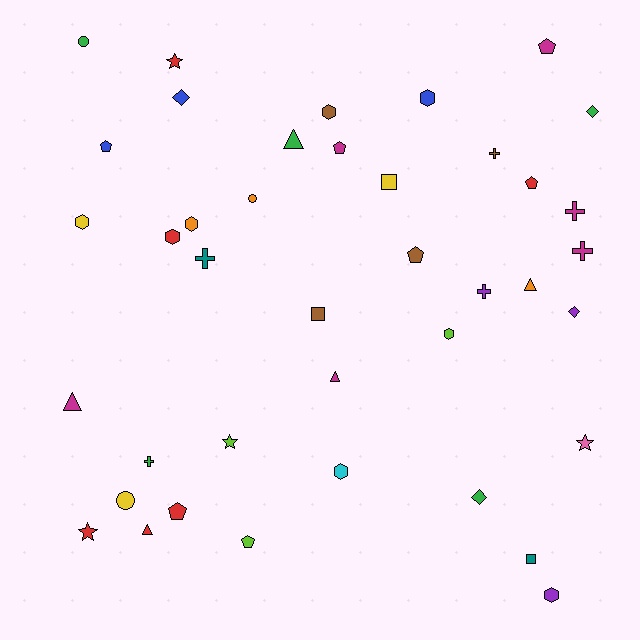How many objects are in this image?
There are 40 objects.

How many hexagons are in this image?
There are 8 hexagons.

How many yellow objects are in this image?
There are 3 yellow objects.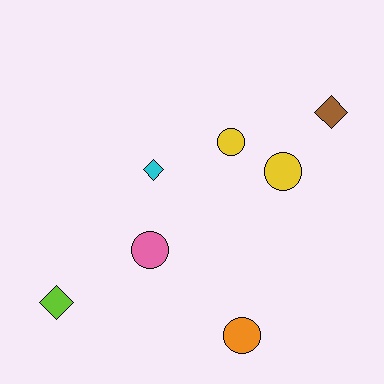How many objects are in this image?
There are 7 objects.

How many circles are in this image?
There are 4 circles.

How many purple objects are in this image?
There are no purple objects.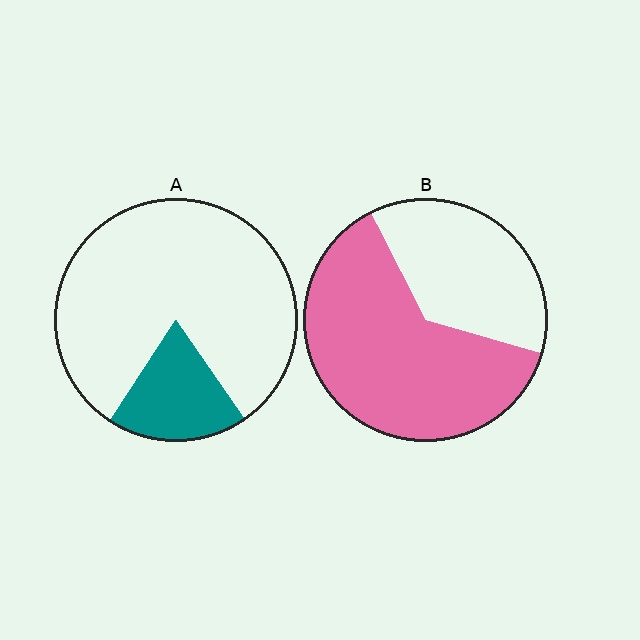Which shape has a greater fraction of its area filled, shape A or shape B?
Shape B.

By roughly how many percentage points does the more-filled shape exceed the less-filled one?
By roughly 45 percentage points (B over A).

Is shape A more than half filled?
No.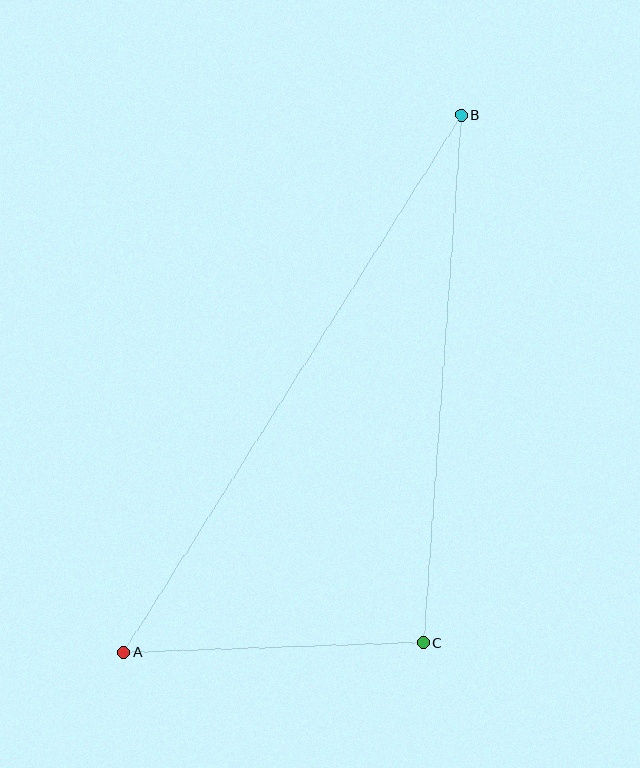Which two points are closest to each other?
Points A and C are closest to each other.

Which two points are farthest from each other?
Points A and B are farthest from each other.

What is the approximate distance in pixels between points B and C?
The distance between B and C is approximately 529 pixels.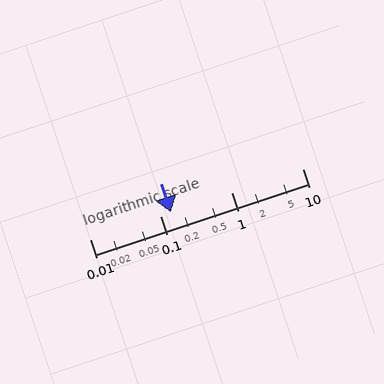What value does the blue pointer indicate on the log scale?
The pointer indicates approximately 0.14.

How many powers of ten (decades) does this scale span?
The scale spans 3 decades, from 0.01 to 10.